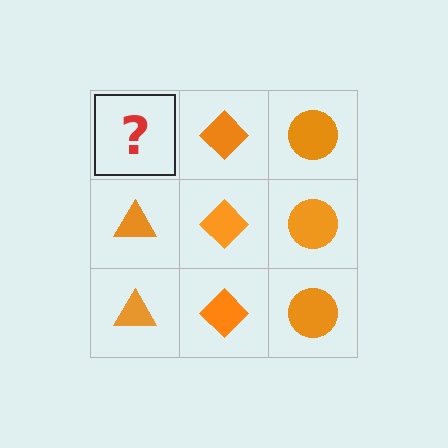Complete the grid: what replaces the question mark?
The question mark should be replaced with an orange triangle.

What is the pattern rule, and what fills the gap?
The rule is that each column has a consistent shape. The gap should be filled with an orange triangle.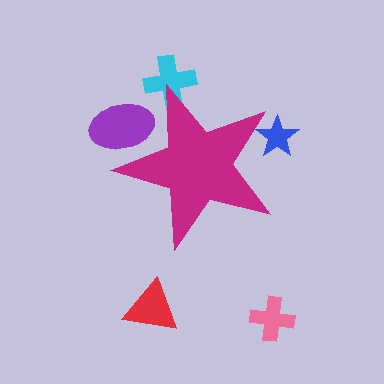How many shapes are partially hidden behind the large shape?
3 shapes are partially hidden.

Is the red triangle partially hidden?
No, the red triangle is fully visible.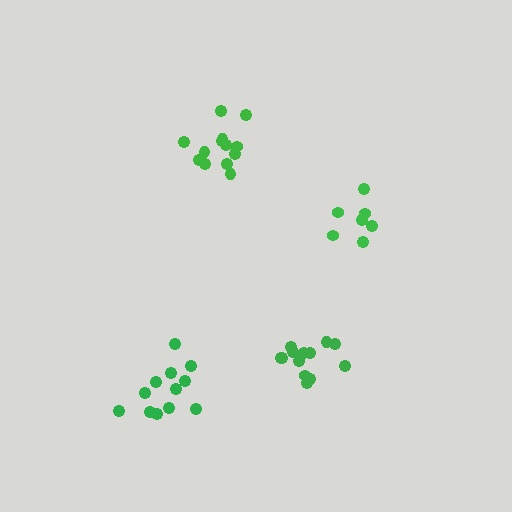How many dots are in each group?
Group 1: 7 dots, Group 2: 12 dots, Group 3: 13 dots, Group 4: 13 dots (45 total).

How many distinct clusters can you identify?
There are 4 distinct clusters.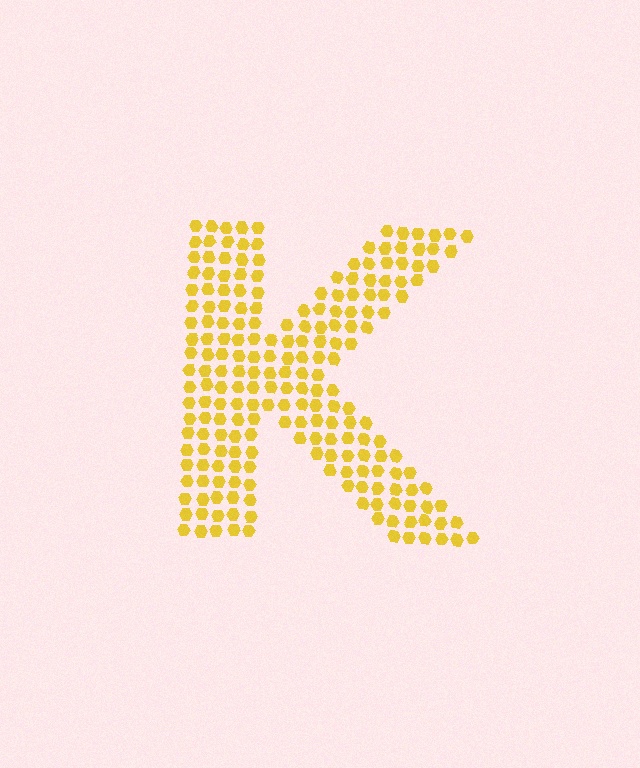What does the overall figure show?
The overall figure shows the letter K.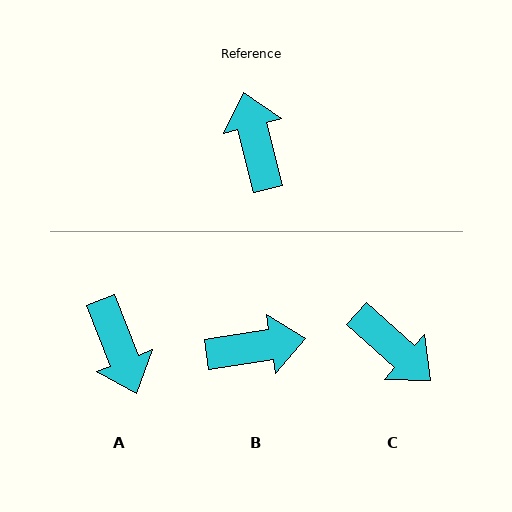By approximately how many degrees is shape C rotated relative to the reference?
Approximately 146 degrees clockwise.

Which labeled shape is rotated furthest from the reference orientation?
A, about 173 degrees away.